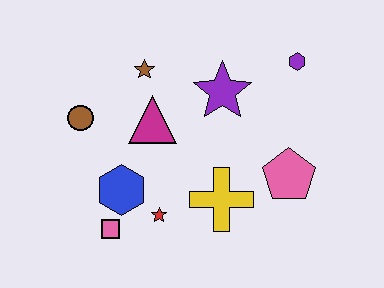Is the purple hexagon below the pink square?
No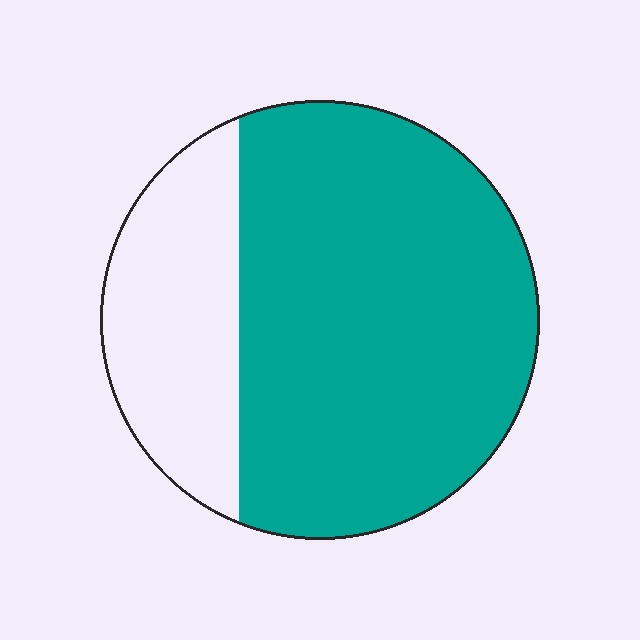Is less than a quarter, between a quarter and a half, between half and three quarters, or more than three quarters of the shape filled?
Between half and three quarters.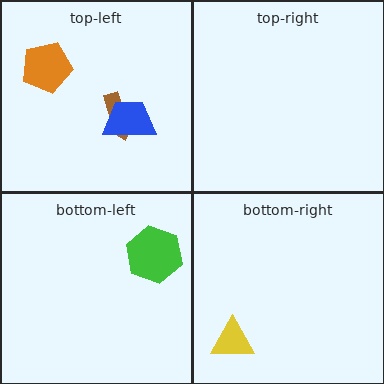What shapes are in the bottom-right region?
The yellow triangle.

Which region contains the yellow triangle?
The bottom-right region.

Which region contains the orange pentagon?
The top-left region.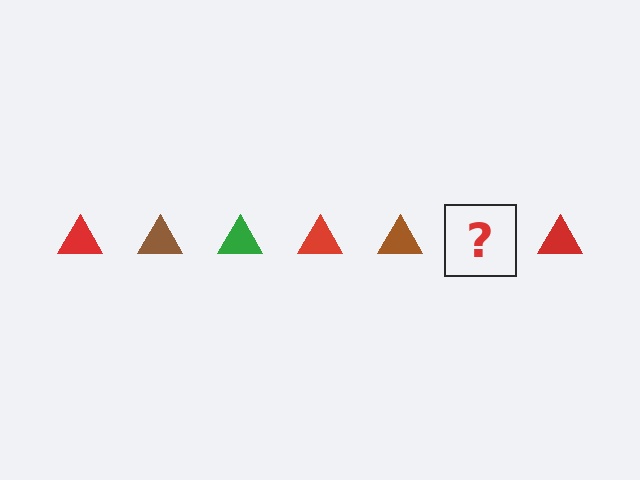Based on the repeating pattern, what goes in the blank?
The blank should be a green triangle.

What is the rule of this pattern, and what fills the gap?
The rule is that the pattern cycles through red, brown, green triangles. The gap should be filled with a green triangle.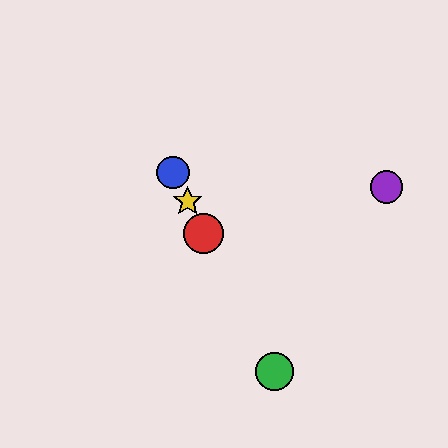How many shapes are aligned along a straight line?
4 shapes (the red circle, the blue circle, the green circle, the yellow star) are aligned along a straight line.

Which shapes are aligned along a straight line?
The red circle, the blue circle, the green circle, the yellow star are aligned along a straight line.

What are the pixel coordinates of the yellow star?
The yellow star is at (188, 201).